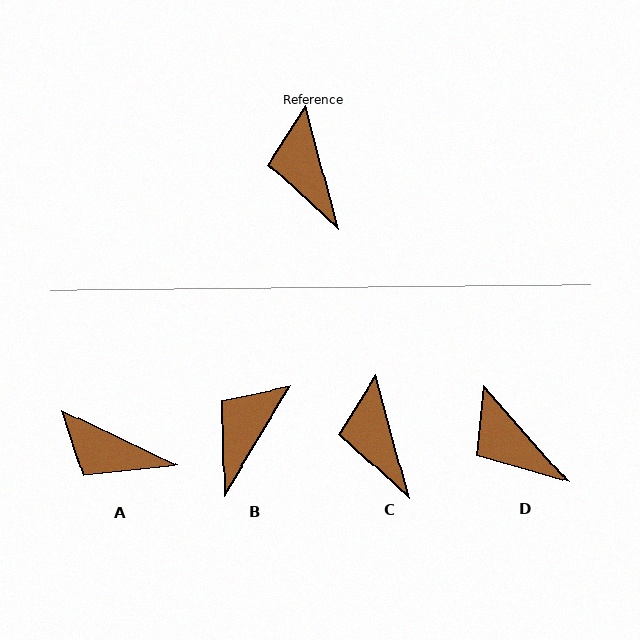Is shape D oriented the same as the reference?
No, it is off by about 27 degrees.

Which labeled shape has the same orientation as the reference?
C.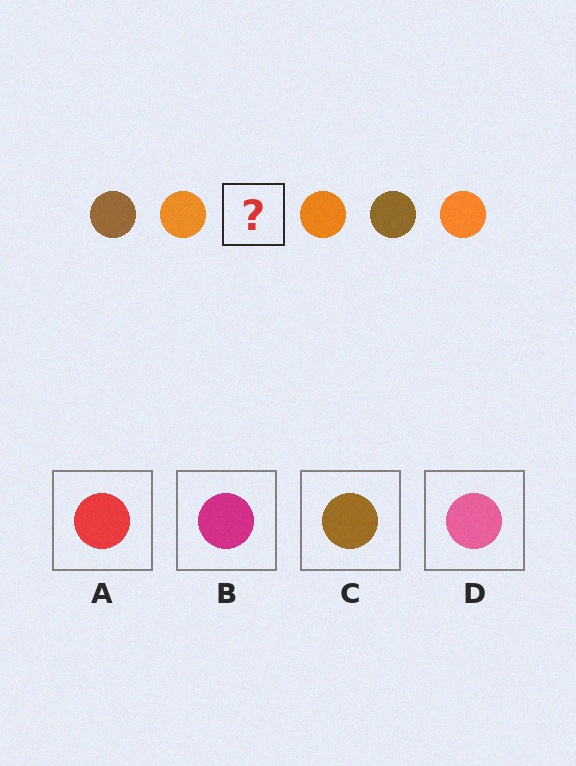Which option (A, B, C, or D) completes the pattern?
C.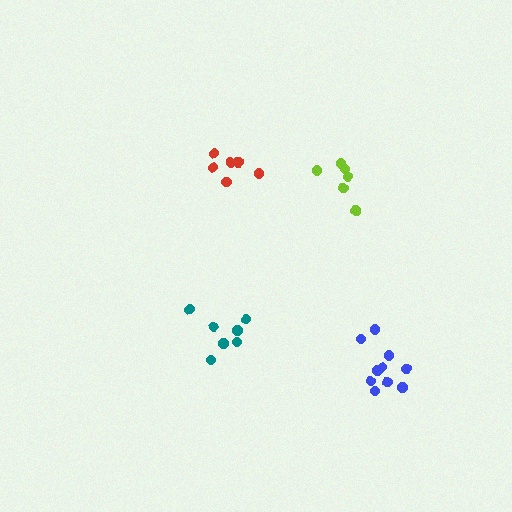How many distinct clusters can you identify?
There are 4 distinct clusters.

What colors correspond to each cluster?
The clusters are colored: blue, lime, teal, red.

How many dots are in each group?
Group 1: 10 dots, Group 2: 6 dots, Group 3: 7 dots, Group 4: 6 dots (29 total).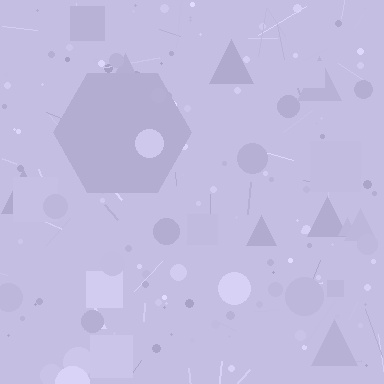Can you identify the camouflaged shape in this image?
The camouflaged shape is a hexagon.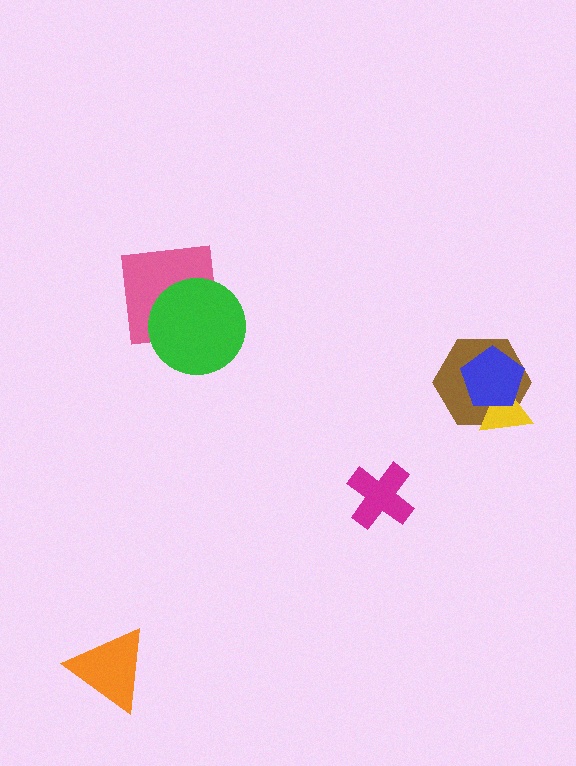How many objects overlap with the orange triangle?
0 objects overlap with the orange triangle.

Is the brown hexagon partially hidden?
Yes, it is partially covered by another shape.